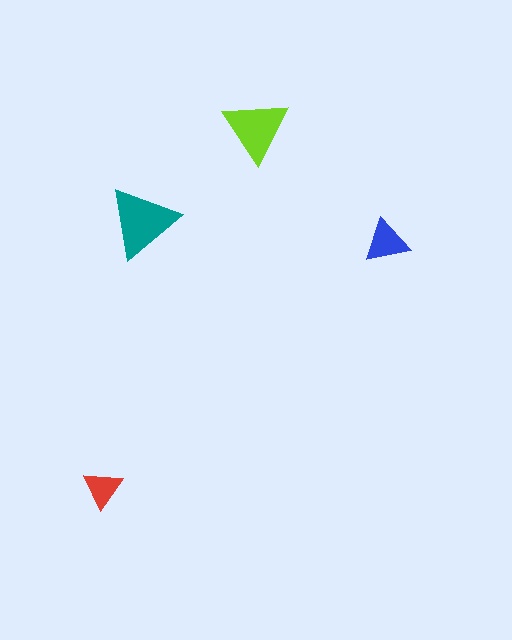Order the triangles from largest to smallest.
the teal one, the lime one, the blue one, the red one.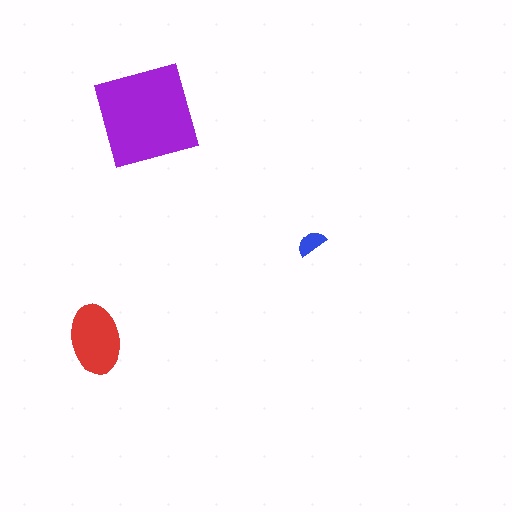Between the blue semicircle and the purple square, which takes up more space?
The purple square.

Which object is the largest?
The purple square.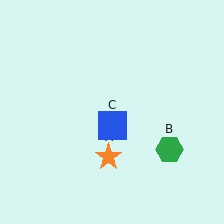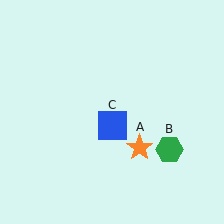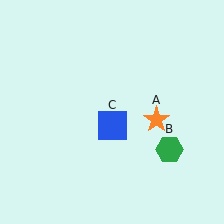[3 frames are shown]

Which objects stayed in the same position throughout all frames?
Green hexagon (object B) and blue square (object C) remained stationary.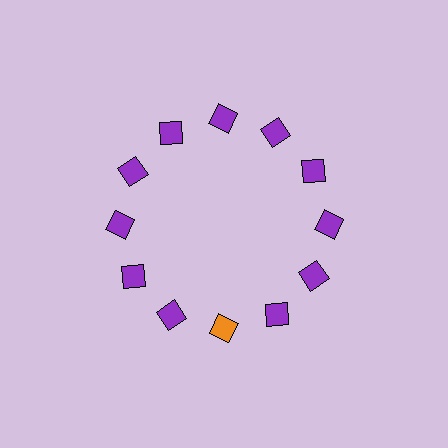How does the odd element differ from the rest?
It has a different color: orange instead of purple.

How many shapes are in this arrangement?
There are 12 shapes arranged in a ring pattern.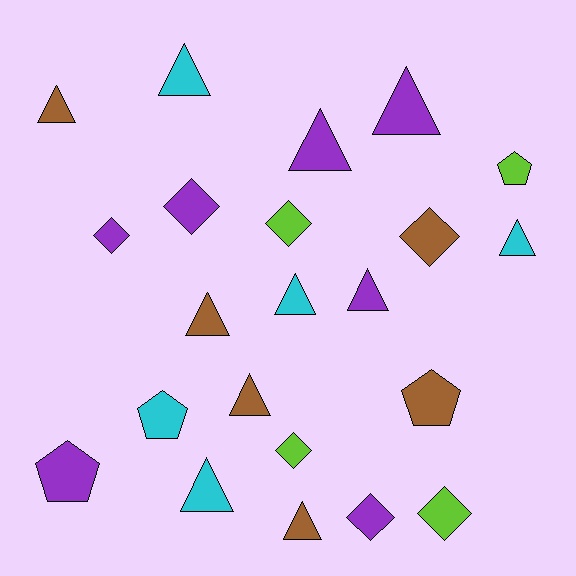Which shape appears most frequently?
Triangle, with 11 objects.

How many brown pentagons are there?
There is 1 brown pentagon.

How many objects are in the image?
There are 22 objects.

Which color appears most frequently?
Purple, with 7 objects.